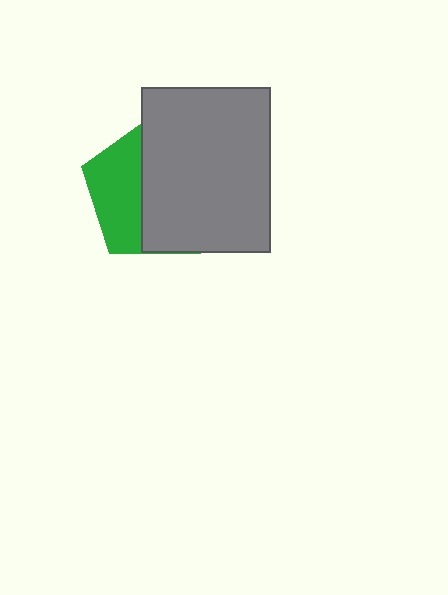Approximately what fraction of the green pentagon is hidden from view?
Roughly 63% of the green pentagon is hidden behind the gray rectangle.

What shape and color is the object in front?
The object in front is a gray rectangle.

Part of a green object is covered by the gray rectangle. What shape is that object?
It is a pentagon.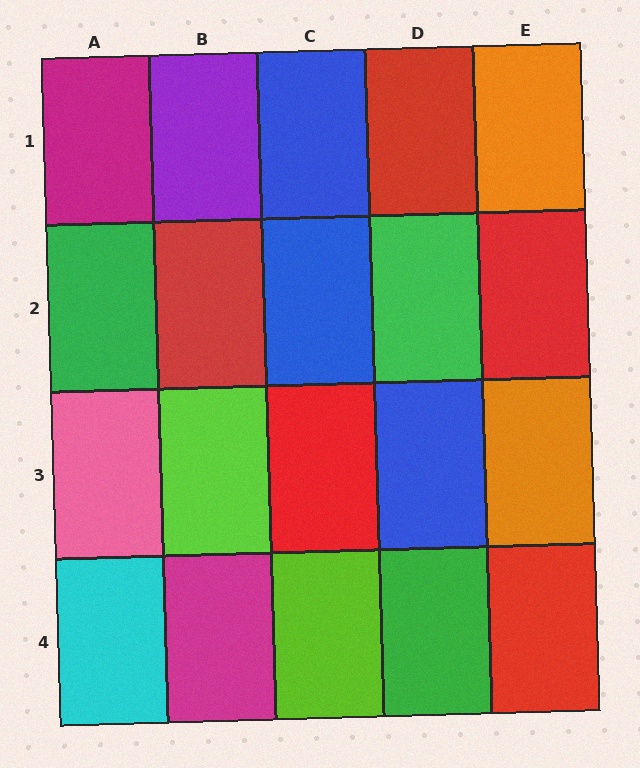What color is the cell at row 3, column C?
Red.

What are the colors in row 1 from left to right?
Magenta, purple, blue, red, orange.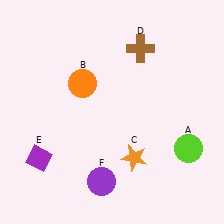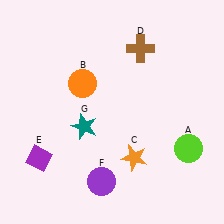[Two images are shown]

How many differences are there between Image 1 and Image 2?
There is 1 difference between the two images.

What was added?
A teal star (G) was added in Image 2.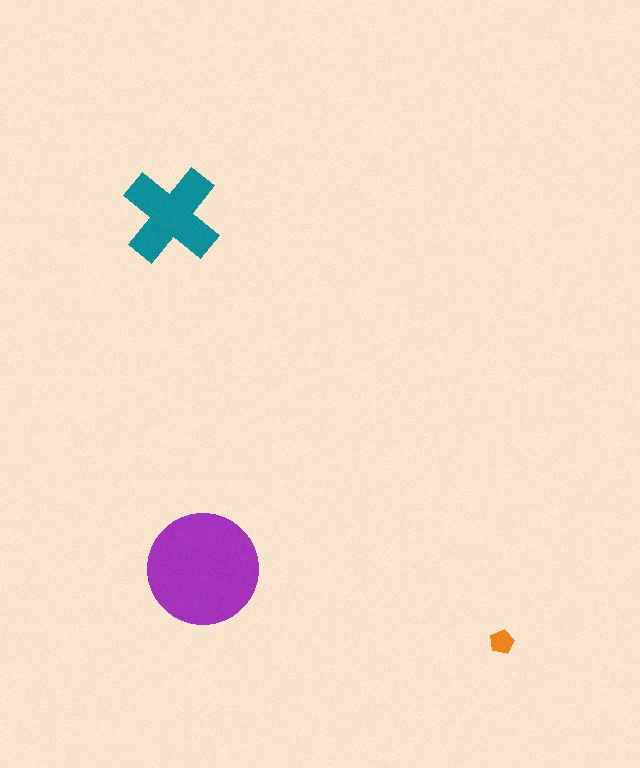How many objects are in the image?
There are 3 objects in the image.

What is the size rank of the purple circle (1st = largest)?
1st.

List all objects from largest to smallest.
The purple circle, the teal cross, the orange pentagon.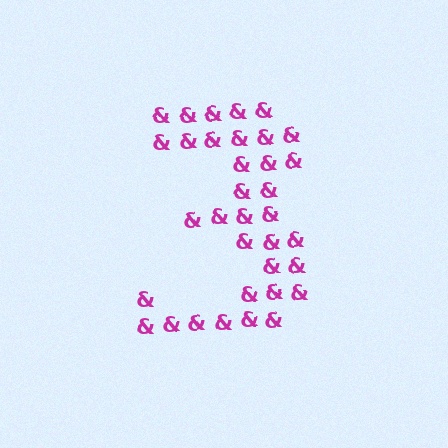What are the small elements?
The small elements are ampersands.